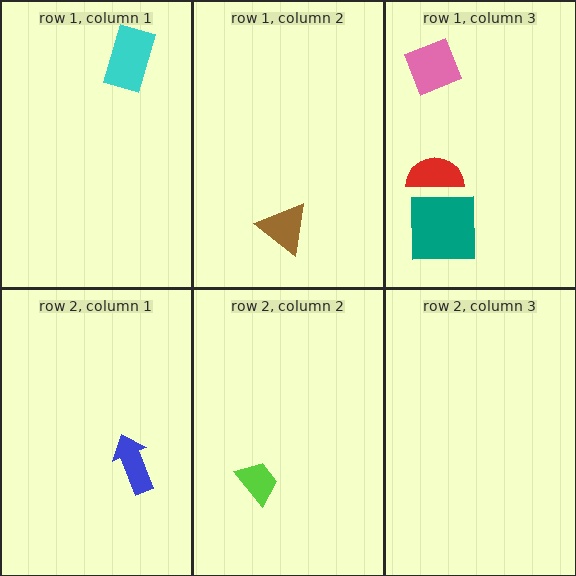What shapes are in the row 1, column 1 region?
The cyan rectangle.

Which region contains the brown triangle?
The row 1, column 2 region.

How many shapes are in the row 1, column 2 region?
1.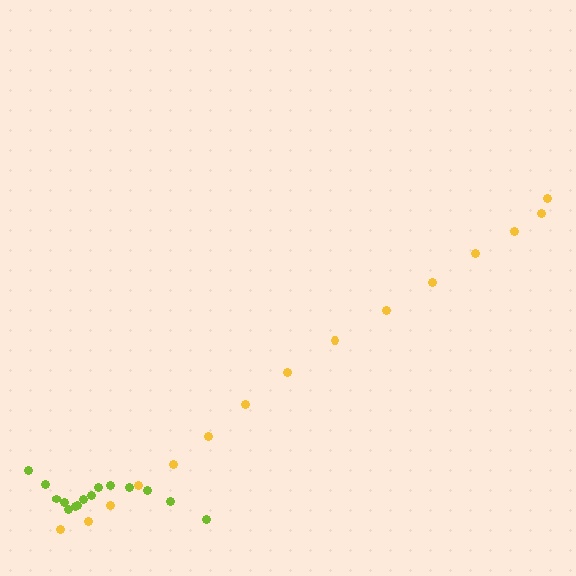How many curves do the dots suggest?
There are 2 distinct paths.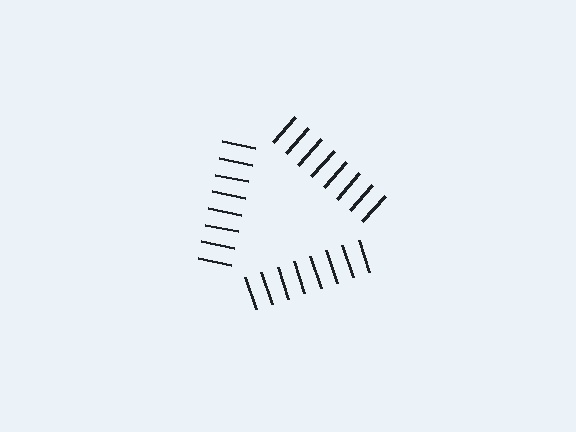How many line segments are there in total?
24 — 8 along each of the 3 edges.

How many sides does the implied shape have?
3 sides — the line-ends trace a triangle.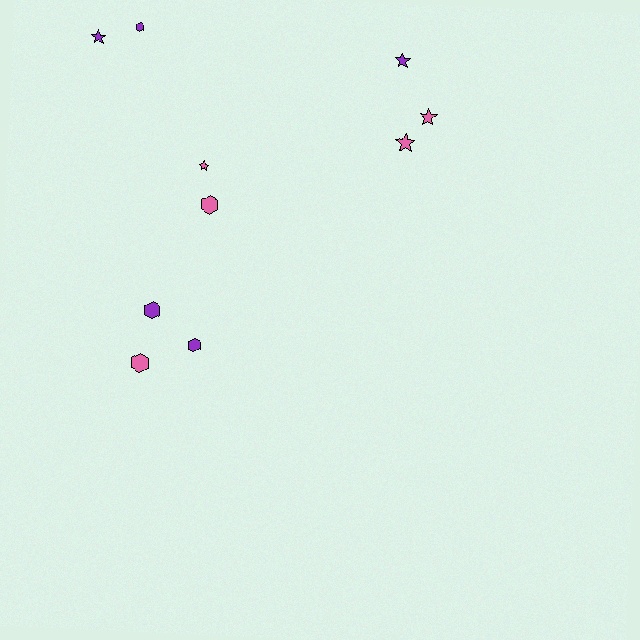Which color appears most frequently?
Purple, with 5 objects.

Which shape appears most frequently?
Star, with 5 objects.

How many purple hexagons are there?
There are 3 purple hexagons.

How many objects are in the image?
There are 10 objects.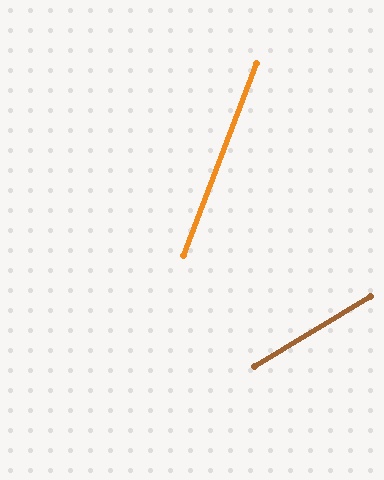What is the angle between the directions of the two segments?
Approximately 38 degrees.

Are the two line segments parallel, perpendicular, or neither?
Neither parallel nor perpendicular — they differ by about 38°.